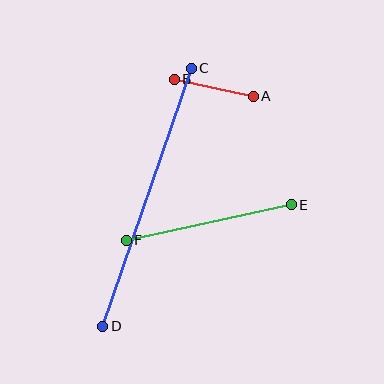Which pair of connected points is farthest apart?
Points C and D are farthest apart.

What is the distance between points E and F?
The distance is approximately 169 pixels.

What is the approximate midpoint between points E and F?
The midpoint is at approximately (209, 223) pixels.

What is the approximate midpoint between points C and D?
The midpoint is at approximately (147, 197) pixels.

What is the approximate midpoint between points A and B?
The midpoint is at approximately (214, 88) pixels.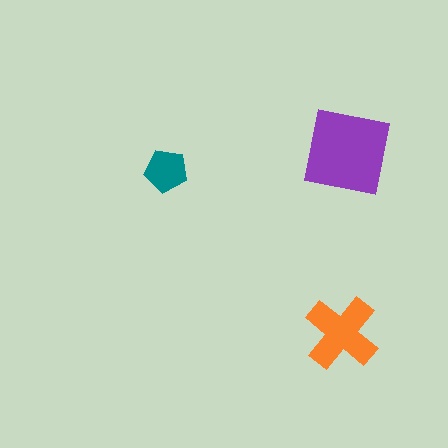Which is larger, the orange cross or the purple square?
The purple square.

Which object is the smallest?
The teal pentagon.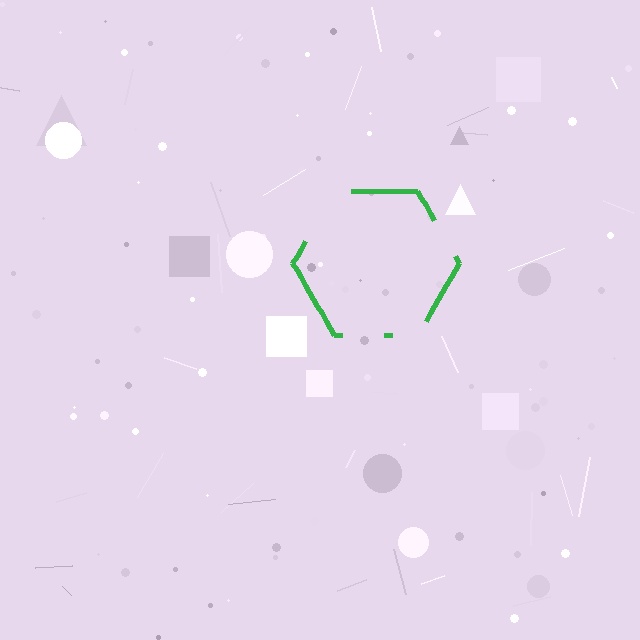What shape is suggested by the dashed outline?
The dashed outline suggests a hexagon.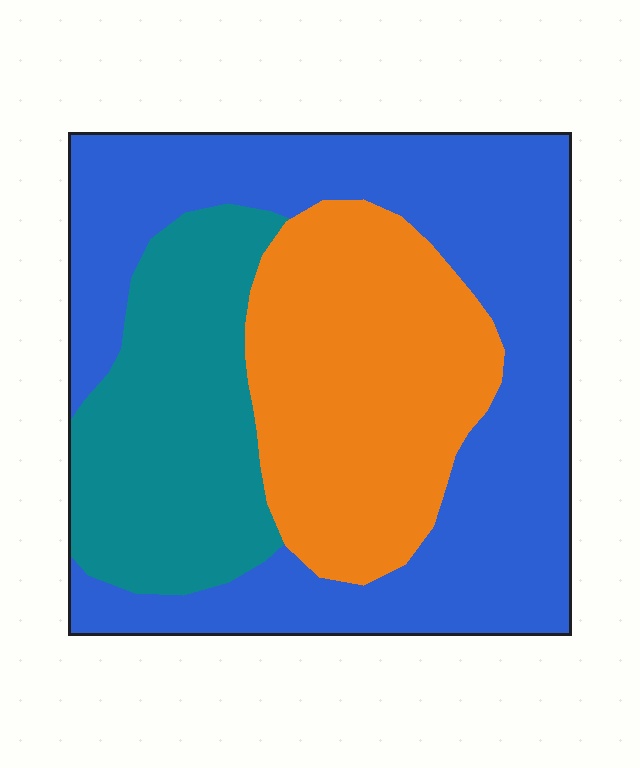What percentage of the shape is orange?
Orange takes up between a quarter and a half of the shape.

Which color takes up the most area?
Blue, at roughly 50%.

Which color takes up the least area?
Teal, at roughly 25%.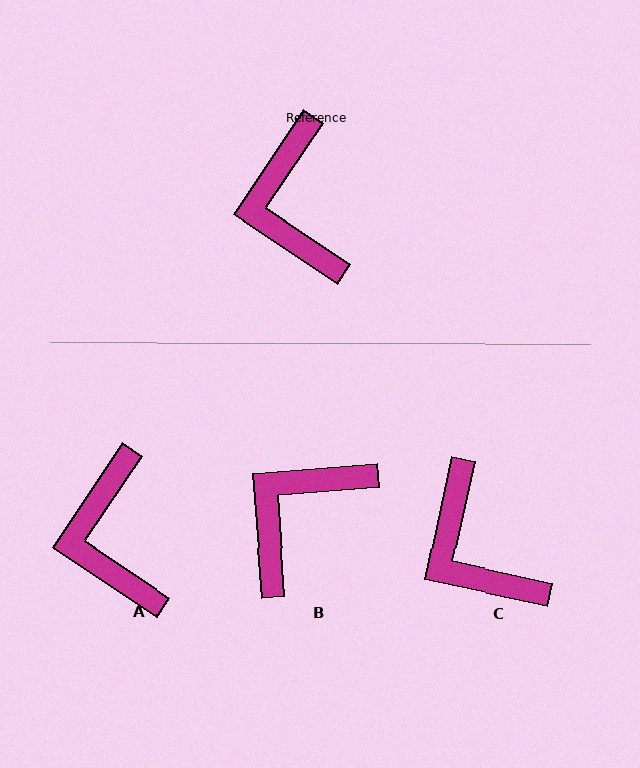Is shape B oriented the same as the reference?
No, it is off by about 52 degrees.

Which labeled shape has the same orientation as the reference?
A.